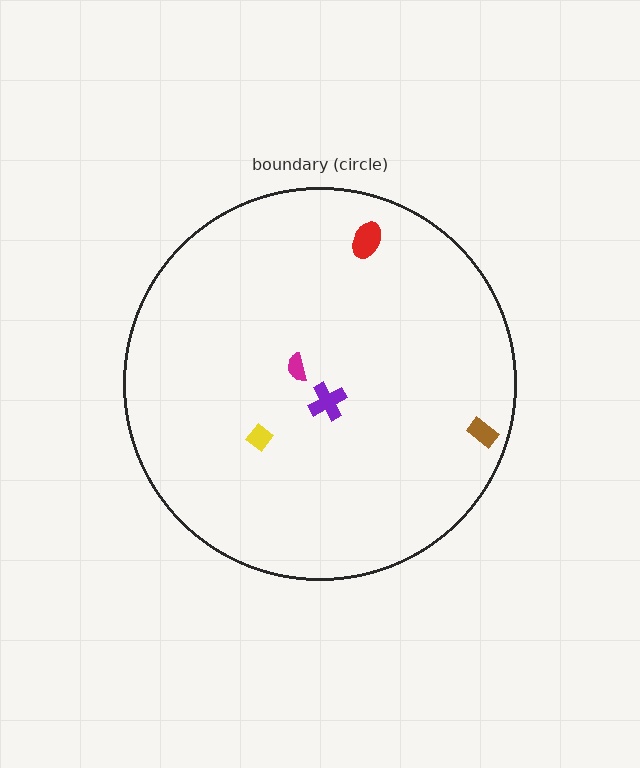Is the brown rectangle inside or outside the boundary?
Inside.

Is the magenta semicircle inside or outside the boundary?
Inside.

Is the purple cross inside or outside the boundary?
Inside.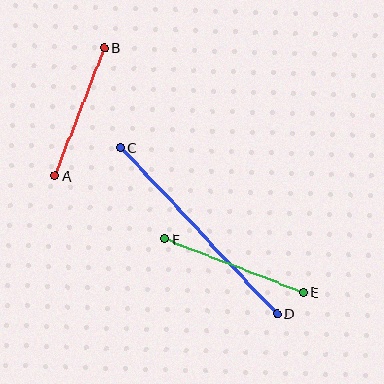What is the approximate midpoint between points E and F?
The midpoint is at approximately (234, 266) pixels.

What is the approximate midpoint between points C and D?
The midpoint is at approximately (199, 231) pixels.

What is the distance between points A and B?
The distance is approximately 138 pixels.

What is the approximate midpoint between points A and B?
The midpoint is at approximately (80, 112) pixels.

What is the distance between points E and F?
The distance is approximately 149 pixels.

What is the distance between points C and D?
The distance is approximately 228 pixels.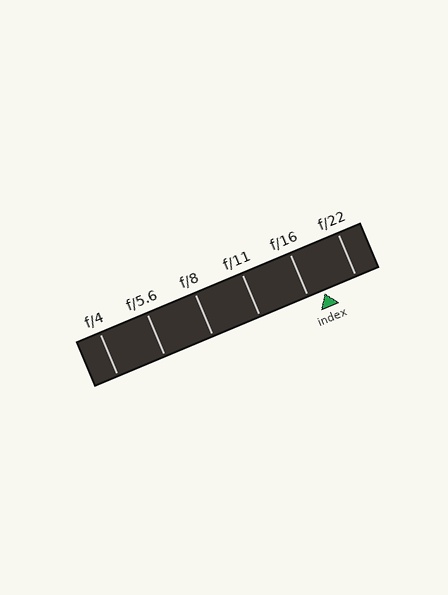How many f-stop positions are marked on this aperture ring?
There are 6 f-stop positions marked.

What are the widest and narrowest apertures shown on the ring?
The widest aperture shown is f/4 and the narrowest is f/22.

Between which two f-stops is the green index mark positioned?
The index mark is between f/16 and f/22.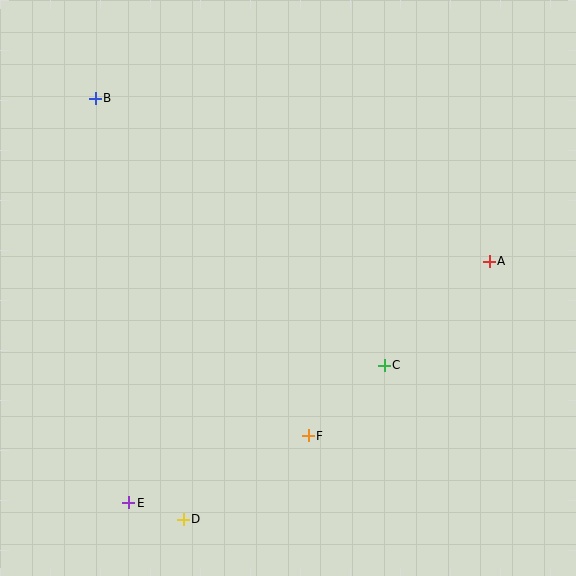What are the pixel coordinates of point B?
Point B is at (95, 98).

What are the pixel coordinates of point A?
Point A is at (489, 261).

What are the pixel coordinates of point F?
Point F is at (308, 436).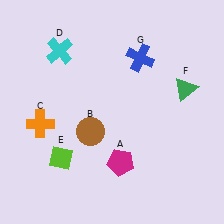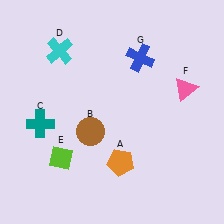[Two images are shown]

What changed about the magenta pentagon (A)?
In Image 1, A is magenta. In Image 2, it changed to orange.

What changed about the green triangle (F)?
In Image 1, F is green. In Image 2, it changed to pink.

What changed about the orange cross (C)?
In Image 1, C is orange. In Image 2, it changed to teal.